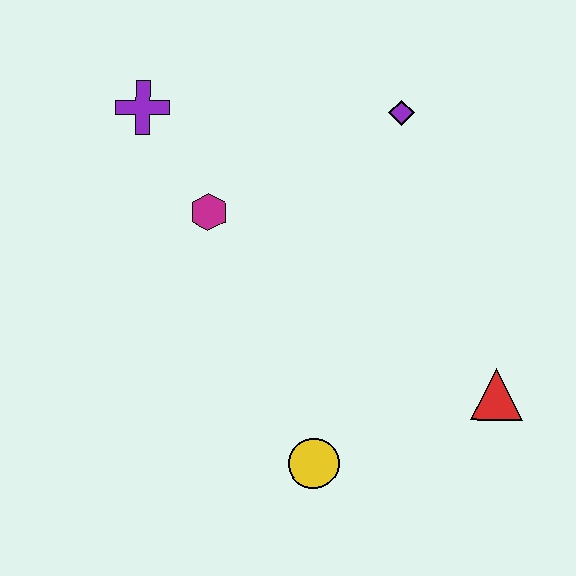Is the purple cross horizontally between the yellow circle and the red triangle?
No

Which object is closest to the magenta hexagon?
The purple cross is closest to the magenta hexagon.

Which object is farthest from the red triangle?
The purple cross is farthest from the red triangle.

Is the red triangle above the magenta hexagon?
No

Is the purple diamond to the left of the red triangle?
Yes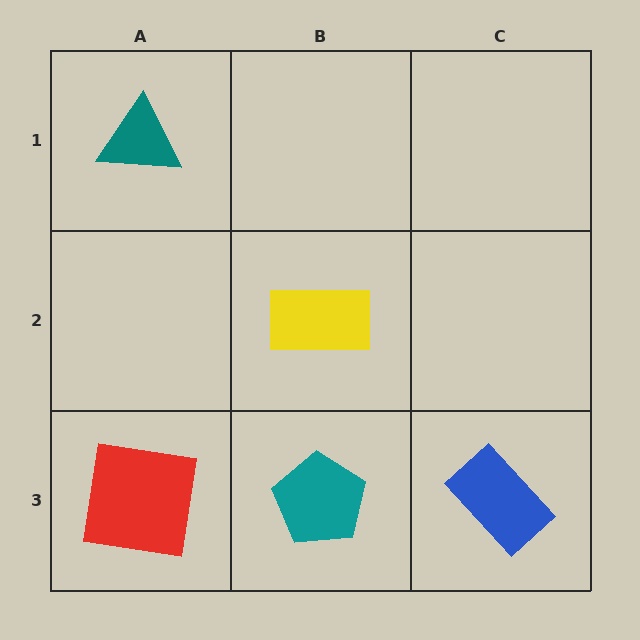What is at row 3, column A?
A red square.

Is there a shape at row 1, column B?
No, that cell is empty.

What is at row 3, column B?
A teal pentagon.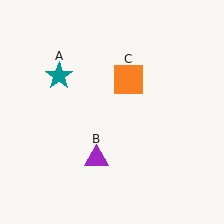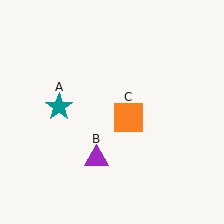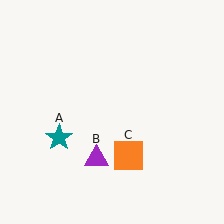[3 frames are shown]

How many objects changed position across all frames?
2 objects changed position: teal star (object A), orange square (object C).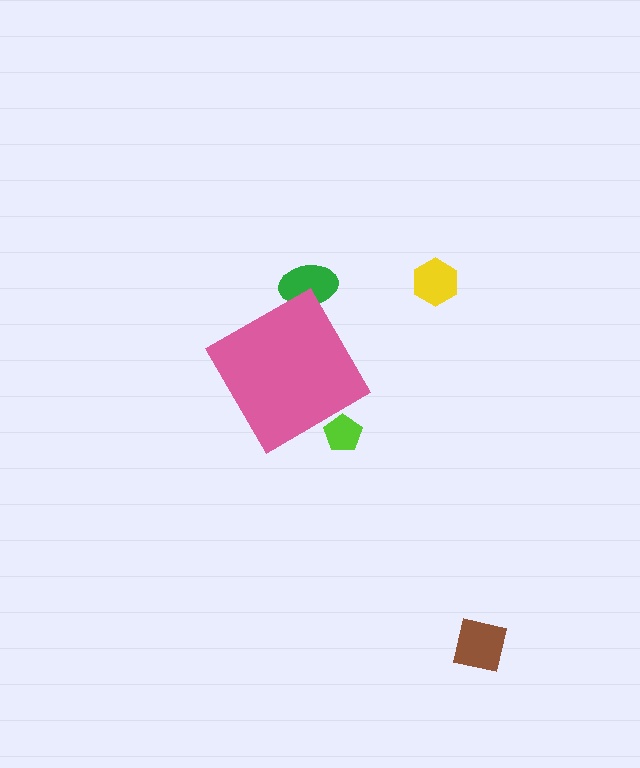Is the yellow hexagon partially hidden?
No, the yellow hexagon is fully visible.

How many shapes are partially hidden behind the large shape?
2 shapes are partially hidden.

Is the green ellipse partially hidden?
Yes, the green ellipse is partially hidden behind the pink diamond.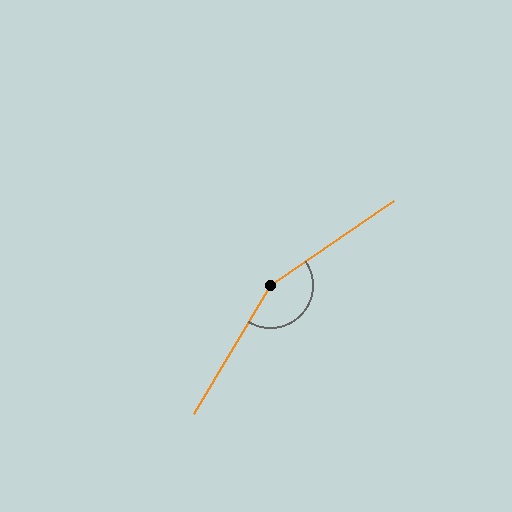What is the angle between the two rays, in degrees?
Approximately 155 degrees.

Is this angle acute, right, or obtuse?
It is obtuse.